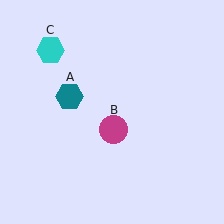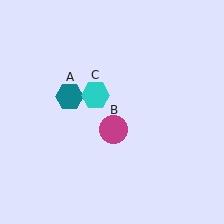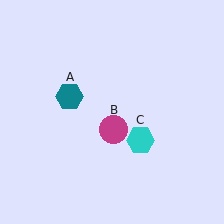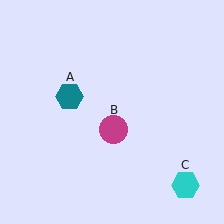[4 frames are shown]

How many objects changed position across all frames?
1 object changed position: cyan hexagon (object C).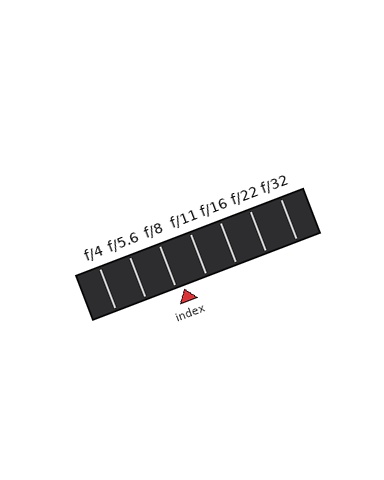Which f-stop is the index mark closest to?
The index mark is closest to f/8.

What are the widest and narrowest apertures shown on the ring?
The widest aperture shown is f/4 and the narrowest is f/32.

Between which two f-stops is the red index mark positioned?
The index mark is between f/8 and f/11.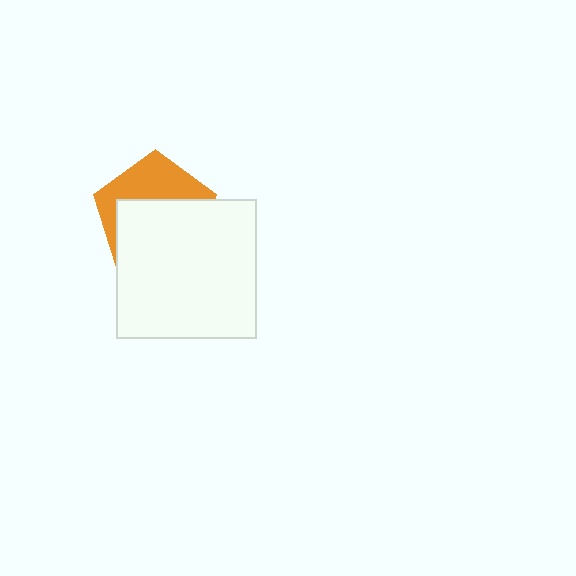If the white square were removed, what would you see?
You would see the complete orange pentagon.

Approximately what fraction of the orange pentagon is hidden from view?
Roughly 60% of the orange pentagon is hidden behind the white square.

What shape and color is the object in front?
The object in front is a white square.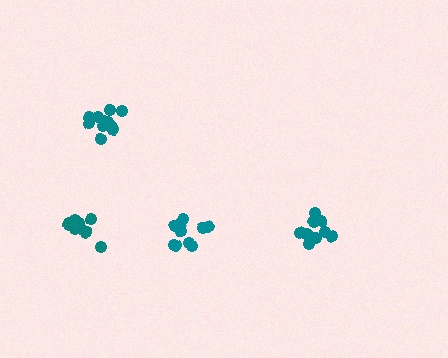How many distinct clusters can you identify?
There are 4 distinct clusters.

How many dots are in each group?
Group 1: 11 dots, Group 2: 12 dots, Group 3: 11 dots, Group 4: 11 dots (45 total).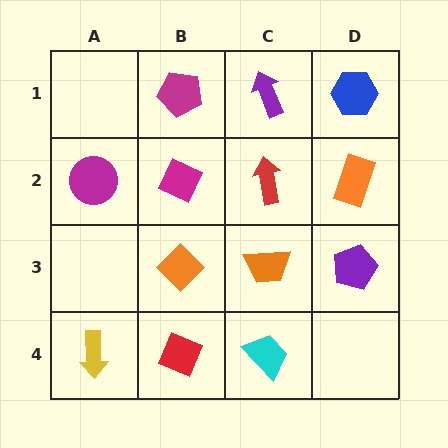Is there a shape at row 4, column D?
No, that cell is empty.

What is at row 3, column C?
An orange trapezoid.